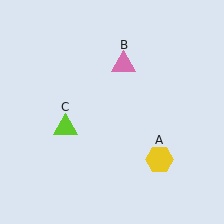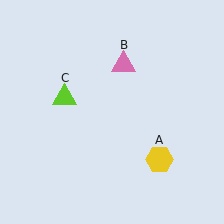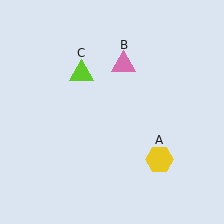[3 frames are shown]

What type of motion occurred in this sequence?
The lime triangle (object C) rotated clockwise around the center of the scene.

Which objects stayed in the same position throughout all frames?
Yellow hexagon (object A) and pink triangle (object B) remained stationary.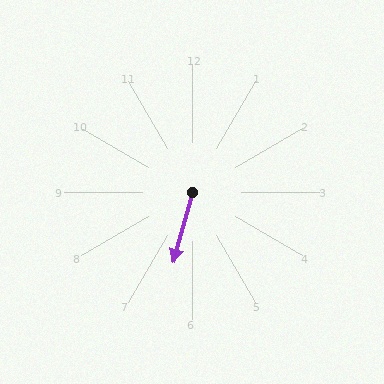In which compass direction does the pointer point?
South.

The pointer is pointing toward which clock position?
Roughly 7 o'clock.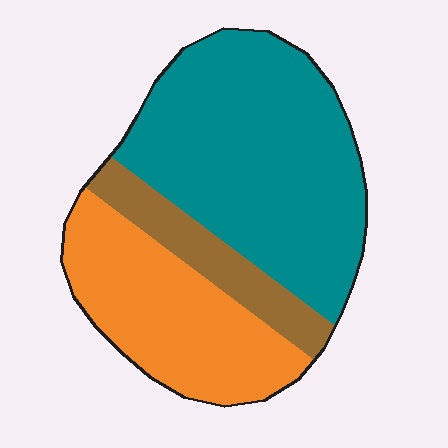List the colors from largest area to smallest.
From largest to smallest: teal, orange, brown.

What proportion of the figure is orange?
Orange takes up about one third (1/3) of the figure.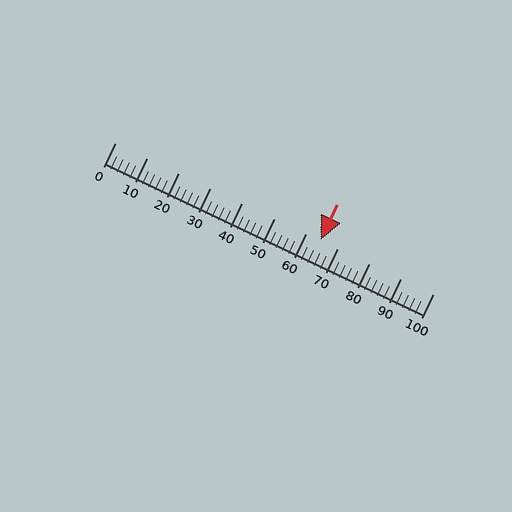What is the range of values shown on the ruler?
The ruler shows values from 0 to 100.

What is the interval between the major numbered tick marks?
The major tick marks are spaced 10 units apart.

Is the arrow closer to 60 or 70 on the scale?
The arrow is closer to 60.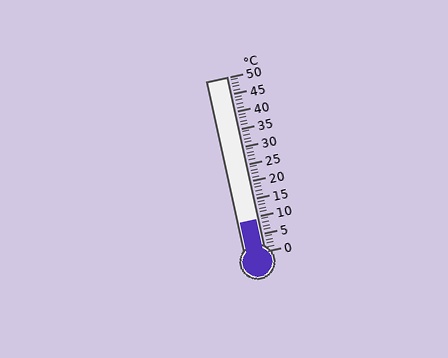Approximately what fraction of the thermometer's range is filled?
The thermometer is filled to approximately 20% of its range.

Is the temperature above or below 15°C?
The temperature is below 15°C.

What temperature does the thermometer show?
The thermometer shows approximately 9°C.